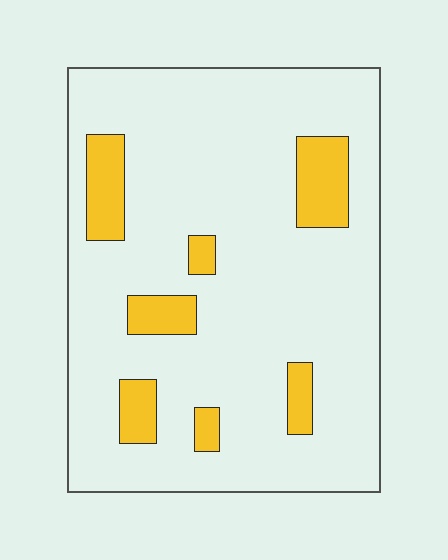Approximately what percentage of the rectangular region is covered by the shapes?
Approximately 15%.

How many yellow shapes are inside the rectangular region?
7.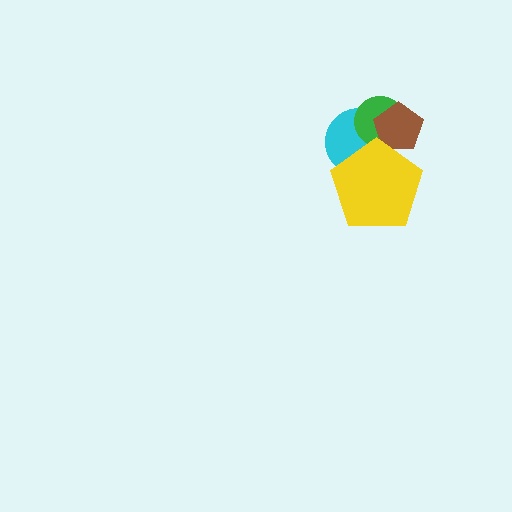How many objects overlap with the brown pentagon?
3 objects overlap with the brown pentagon.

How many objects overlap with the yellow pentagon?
3 objects overlap with the yellow pentagon.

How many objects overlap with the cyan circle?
3 objects overlap with the cyan circle.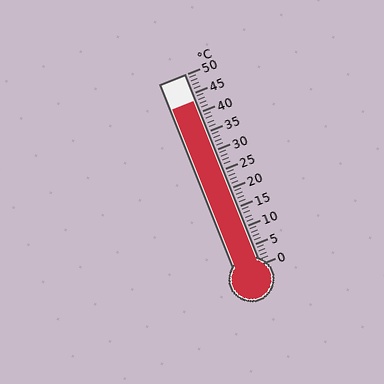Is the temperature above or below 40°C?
The temperature is above 40°C.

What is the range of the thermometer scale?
The thermometer scale ranges from 0°C to 50°C.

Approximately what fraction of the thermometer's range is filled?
The thermometer is filled to approximately 85% of its range.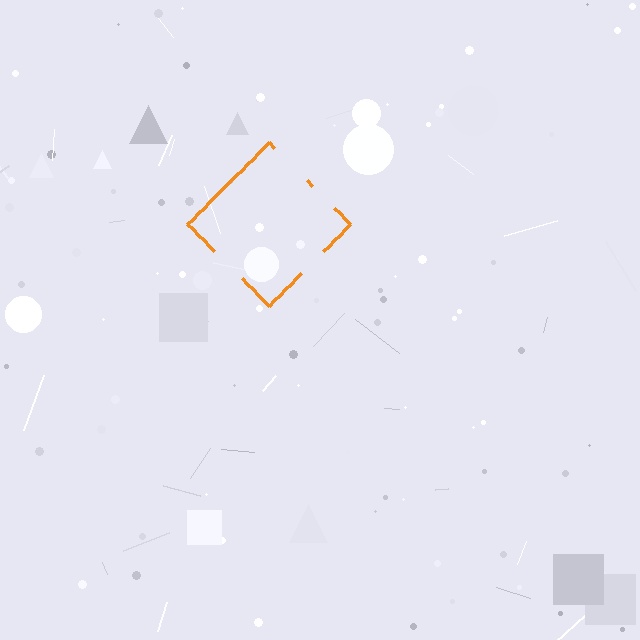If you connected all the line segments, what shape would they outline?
They would outline a diamond.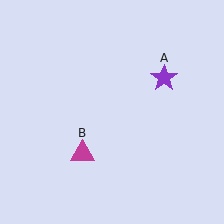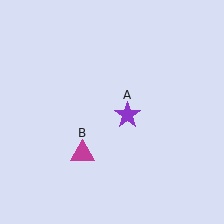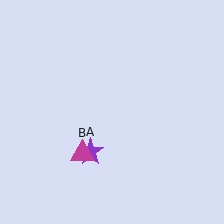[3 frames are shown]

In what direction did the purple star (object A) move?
The purple star (object A) moved down and to the left.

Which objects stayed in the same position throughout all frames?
Magenta triangle (object B) remained stationary.